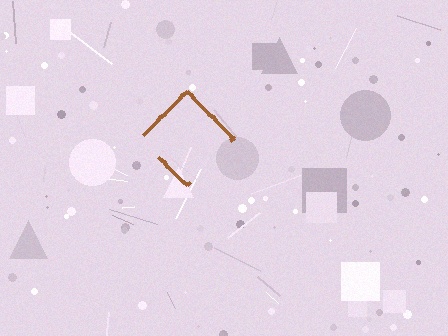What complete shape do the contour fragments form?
The contour fragments form a diamond.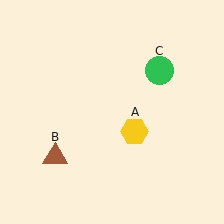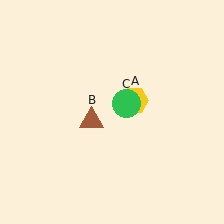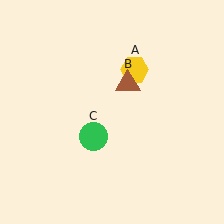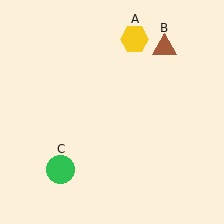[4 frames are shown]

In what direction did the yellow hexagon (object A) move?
The yellow hexagon (object A) moved up.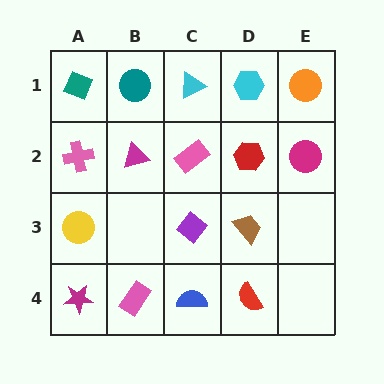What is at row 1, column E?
An orange circle.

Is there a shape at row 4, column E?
No, that cell is empty.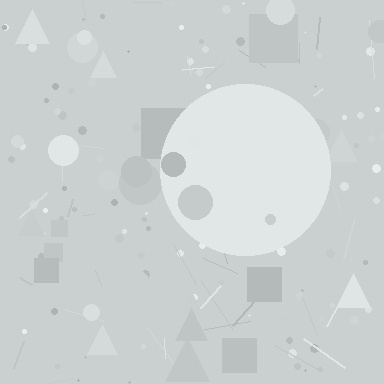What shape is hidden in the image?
A circle is hidden in the image.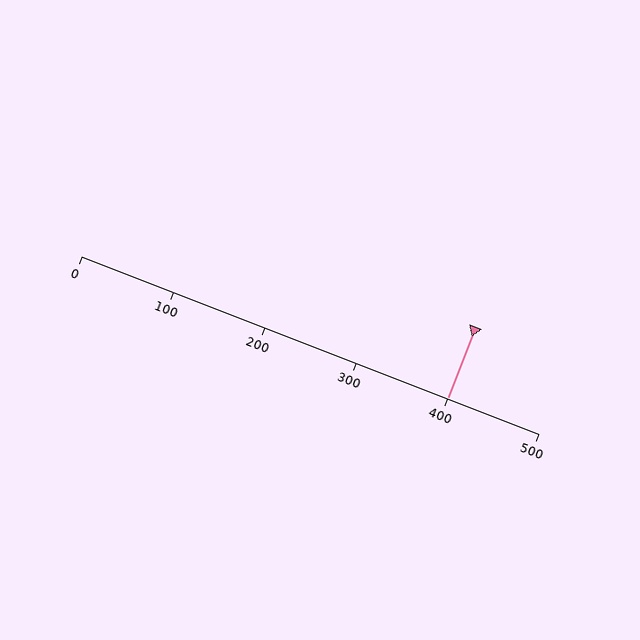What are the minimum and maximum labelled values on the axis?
The axis runs from 0 to 500.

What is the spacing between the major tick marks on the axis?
The major ticks are spaced 100 apart.